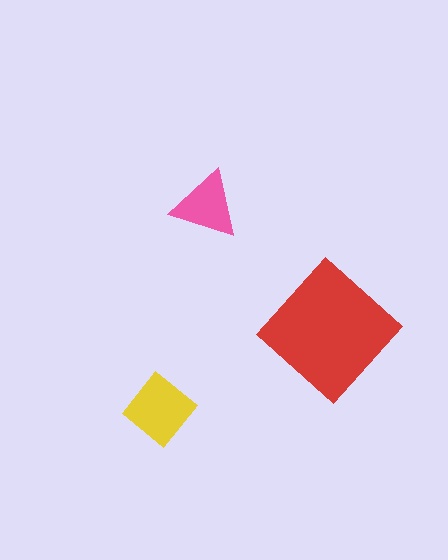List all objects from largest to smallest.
The red diamond, the yellow diamond, the pink triangle.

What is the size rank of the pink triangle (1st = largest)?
3rd.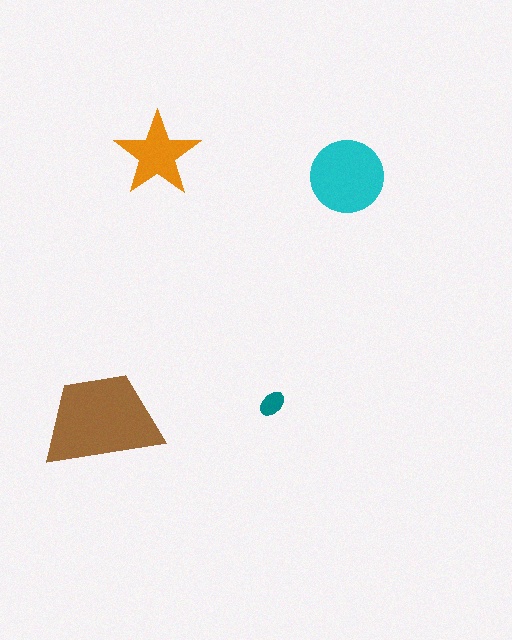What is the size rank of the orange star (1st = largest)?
3rd.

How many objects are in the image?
There are 4 objects in the image.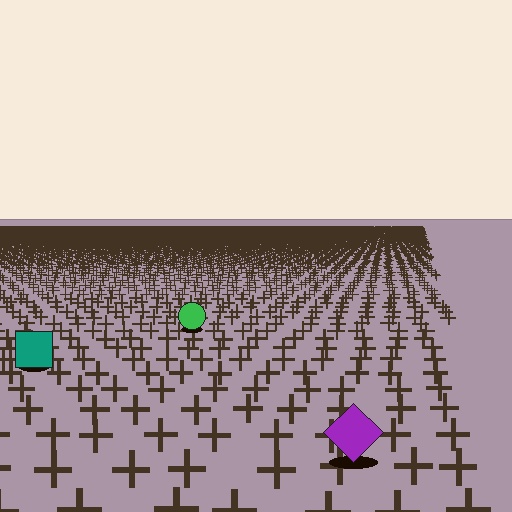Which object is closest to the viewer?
The purple diamond is closest. The texture marks near it are larger and more spread out.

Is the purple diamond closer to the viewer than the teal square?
Yes. The purple diamond is closer — you can tell from the texture gradient: the ground texture is coarser near it.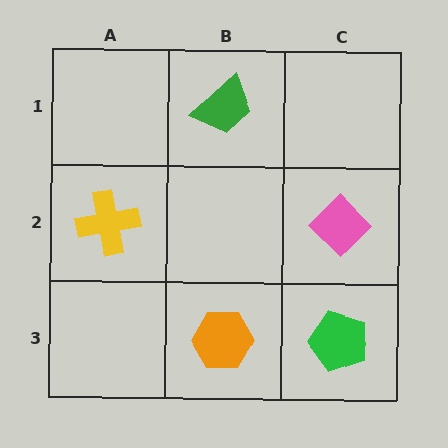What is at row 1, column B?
A green trapezoid.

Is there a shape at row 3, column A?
No, that cell is empty.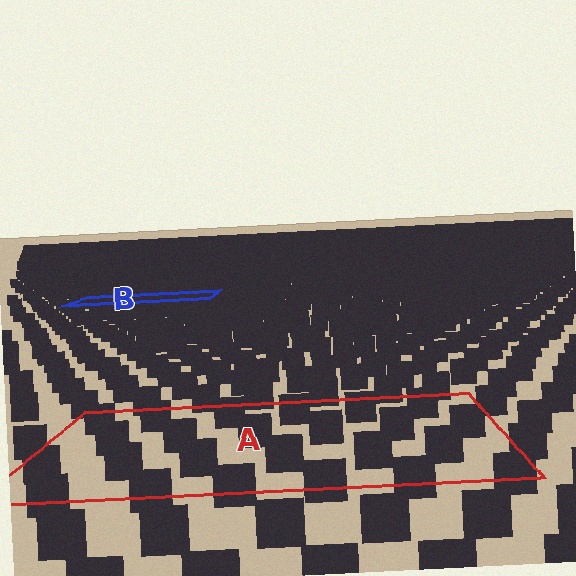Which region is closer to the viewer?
Region A is closer. The texture elements there are larger and more spread out.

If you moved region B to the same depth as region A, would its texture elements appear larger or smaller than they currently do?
They would appear larger. At a closer depth, the same texture elements are projected at a bigger on-screen size.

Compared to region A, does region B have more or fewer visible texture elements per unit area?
Region B has more texture elements per unit area — they are packed more densely because it is farther away.